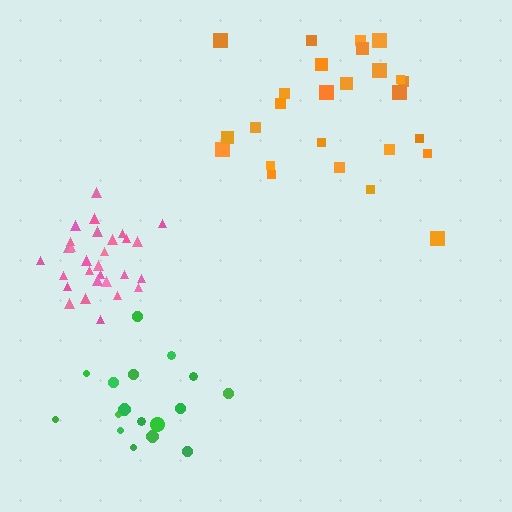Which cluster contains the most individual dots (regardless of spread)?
Pink (29).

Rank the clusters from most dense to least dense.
pink, green, orange.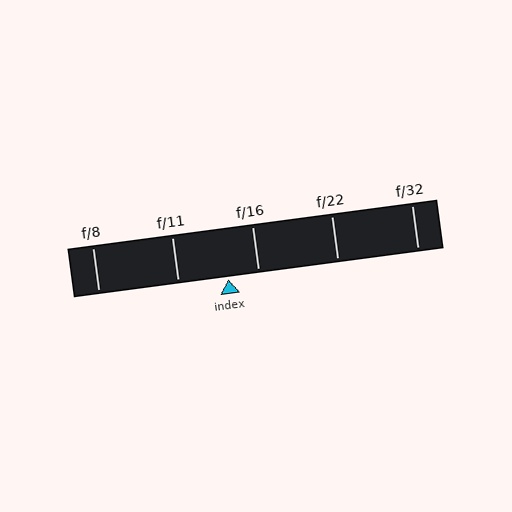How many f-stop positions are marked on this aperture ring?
There are 5 f-stop positions marked.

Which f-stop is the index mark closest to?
The index mark is closest to f/16.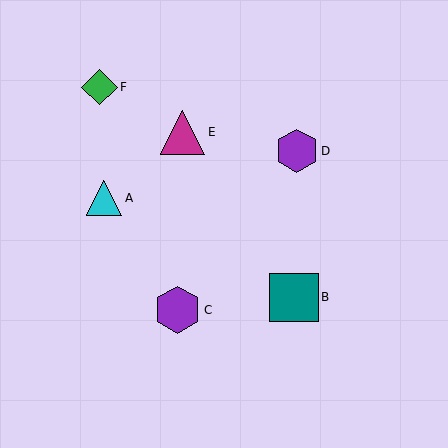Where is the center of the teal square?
The center of the teal square is at (294, 297).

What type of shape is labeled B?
Shape B is a teal square.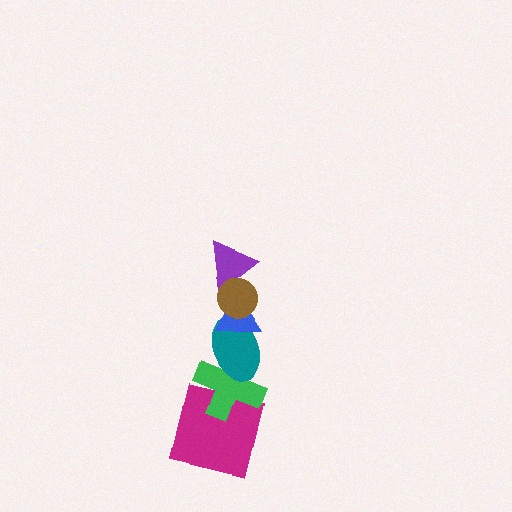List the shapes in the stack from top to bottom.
From top to bottom: the brown circle, the purple triangle, the blue triangle, the teal ellipse, the green cross, the magenta square.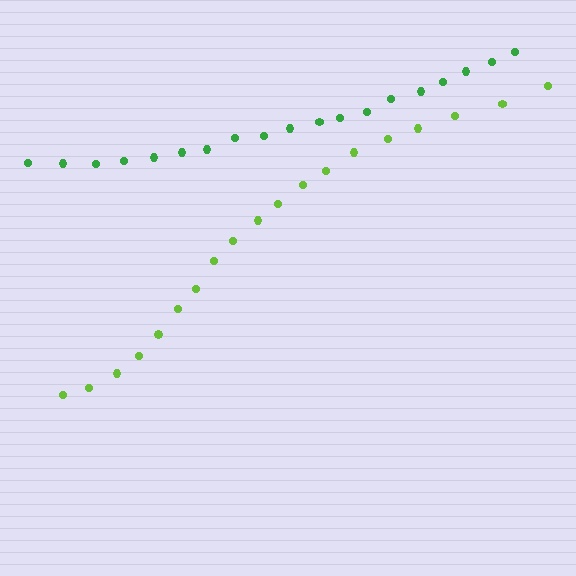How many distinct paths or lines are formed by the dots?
There are 2 distinct paths.